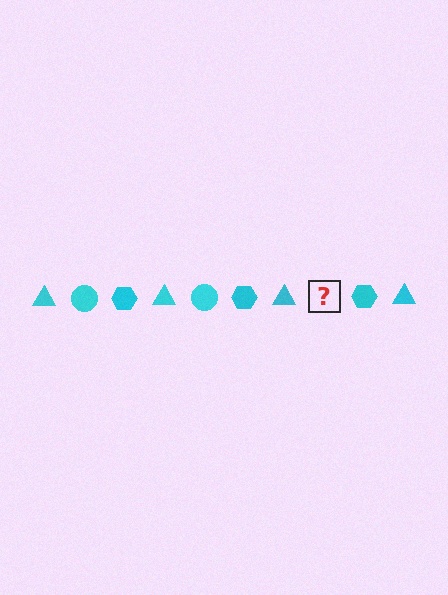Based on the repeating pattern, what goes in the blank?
The blank should be a cyan circle.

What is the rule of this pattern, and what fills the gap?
The rule is that the pattern cycles through triangle, circle, hexagon shapes in cyan. The gap should be filled with a cyan circle.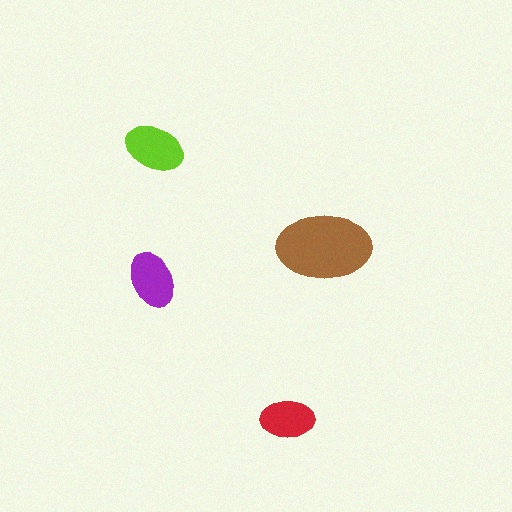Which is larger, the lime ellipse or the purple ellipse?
The lime one.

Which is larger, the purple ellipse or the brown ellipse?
The brown one.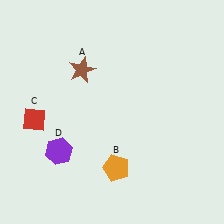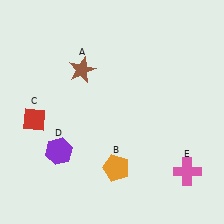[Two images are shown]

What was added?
A pink cross (E) was added in Image 2.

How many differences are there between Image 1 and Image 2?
There is 1 difference between the two images.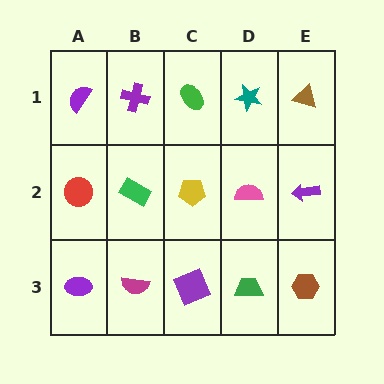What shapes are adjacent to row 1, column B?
A green rectangle (row 2, column B), a purple semicircle (row 1, column A), a green ellipse (row 1, column C).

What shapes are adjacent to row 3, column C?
A yellow pentagon (row 2, column C), a magenta semicircle (row 3, column B), a green trapezoid (row 3, column D).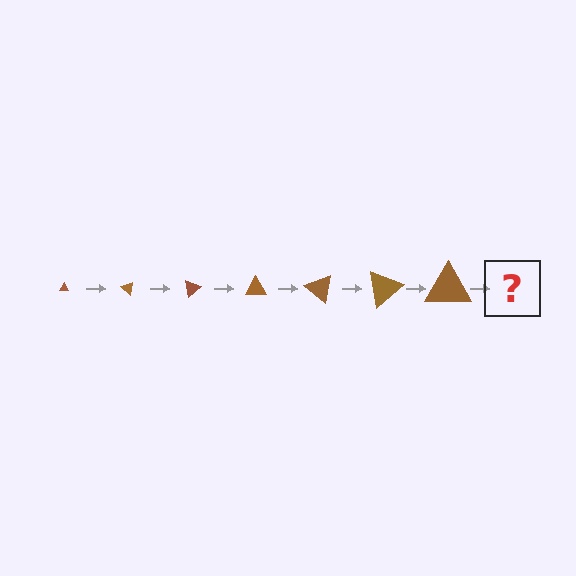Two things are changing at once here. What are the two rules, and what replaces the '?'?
The two rules are that the triangle grows larger each step and it rotates 40 degrees each step. The '?' should be a triangle, larger than the previous one and rotated 280 degrees from the start.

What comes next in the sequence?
The next element should be a triangle, larger than the previous one and rotated 280 degrees from the start.